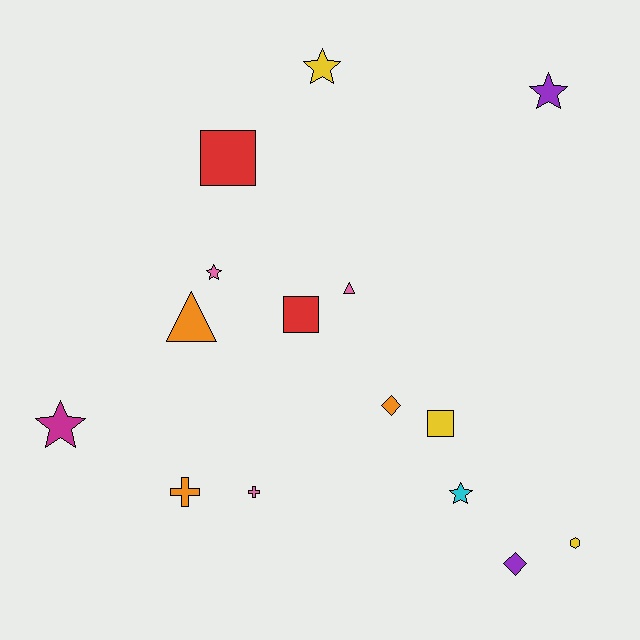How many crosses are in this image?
There are 2 crosses.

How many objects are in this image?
There are 15 objects.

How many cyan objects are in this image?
There is 1 cyan object.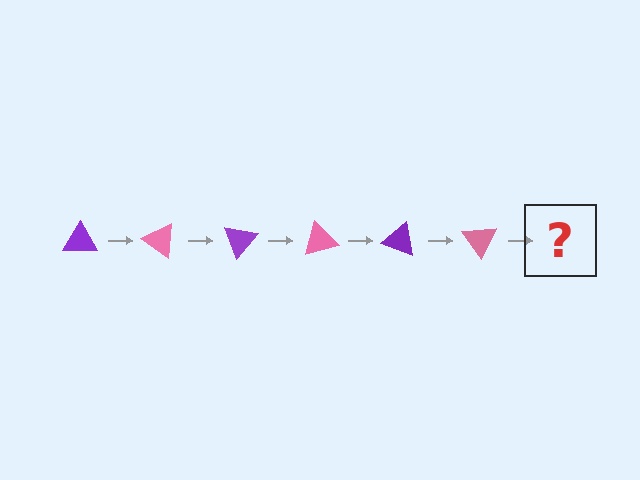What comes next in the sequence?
The next element should be a purple triangle, rotated 210 degrees from the start.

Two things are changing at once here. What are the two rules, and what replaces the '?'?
The two rules are that it rotates 35 degrees each step and the color cycles through purple and pink. The '?' should be a purple triangle, rotated 210 degrees from the start.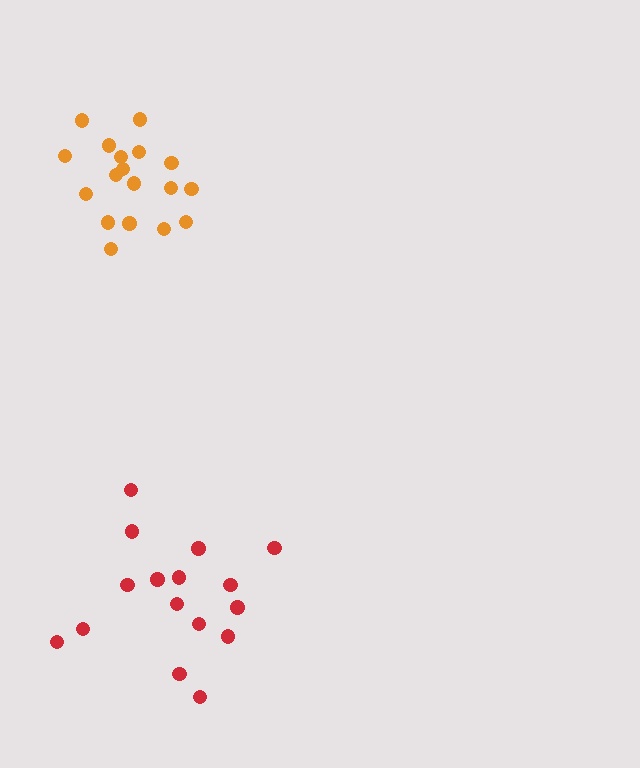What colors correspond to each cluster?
The clusters are colored: red, orange.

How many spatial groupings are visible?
There are 2 spatial groupings.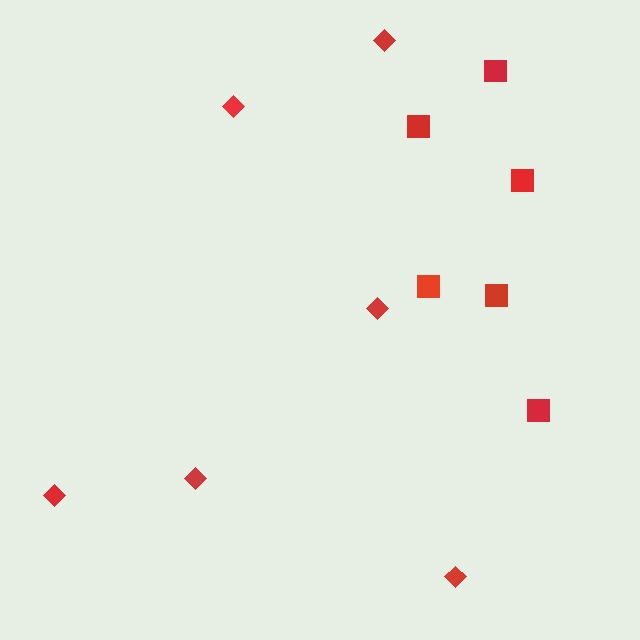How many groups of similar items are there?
There are 2 groups: one group of diamonds (6) and one group of squares (6).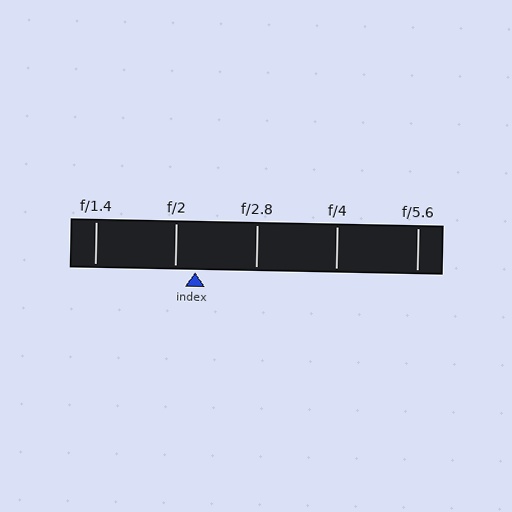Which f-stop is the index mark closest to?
The index mark is closest to f/2.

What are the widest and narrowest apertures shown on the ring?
The widest aperture shown is f/1.4 and the narrowest is f/5.6.